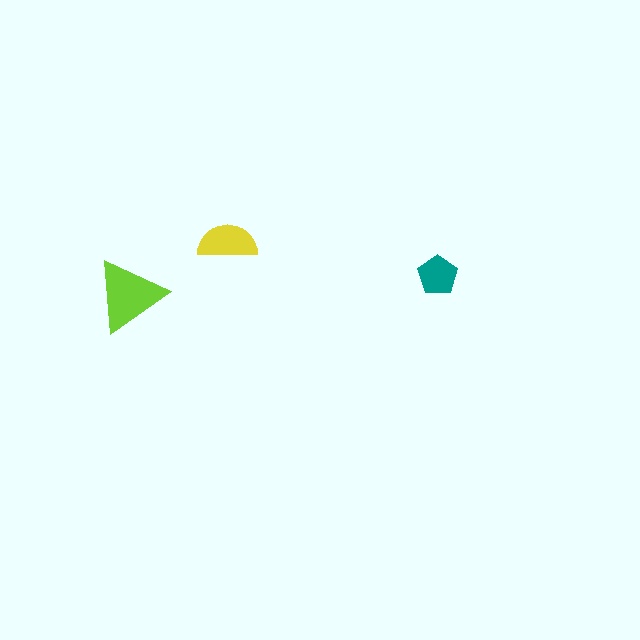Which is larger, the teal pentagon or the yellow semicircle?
The yellow semicircle.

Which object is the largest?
The lime triangle.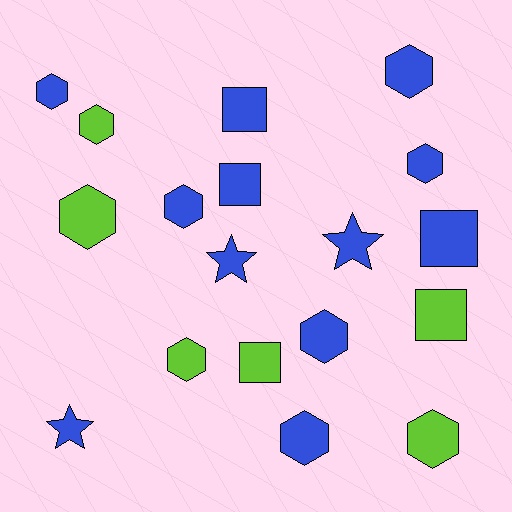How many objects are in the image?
There are 18 objects.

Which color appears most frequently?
Blue, with 12 objects.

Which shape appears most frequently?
Hexagon, with 10 objects.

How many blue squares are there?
There are 3 blue squares.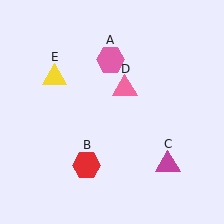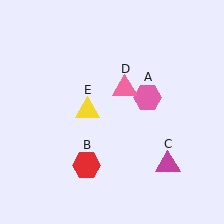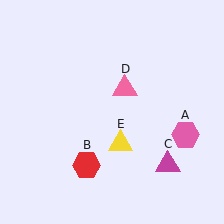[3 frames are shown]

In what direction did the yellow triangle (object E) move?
The yellow triangle (object E) moved down and to the right.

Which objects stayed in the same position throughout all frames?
Red hexagon (object B) and magenta triangle (object C) and pink triangle (object D) remained stationary.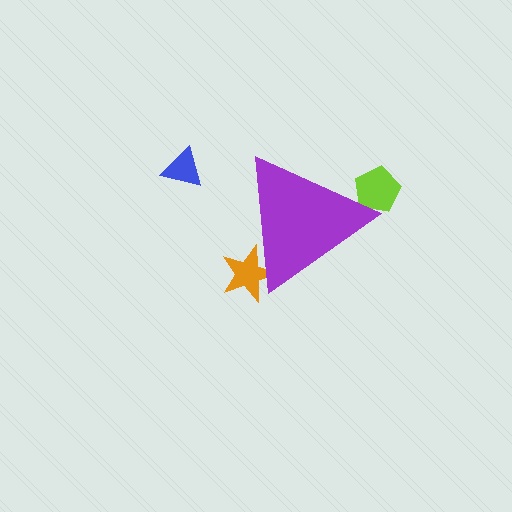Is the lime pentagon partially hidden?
Yes, the lime pentagon is partially hidden behind the purple triangle.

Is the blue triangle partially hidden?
No, the blue triangle is fully visible.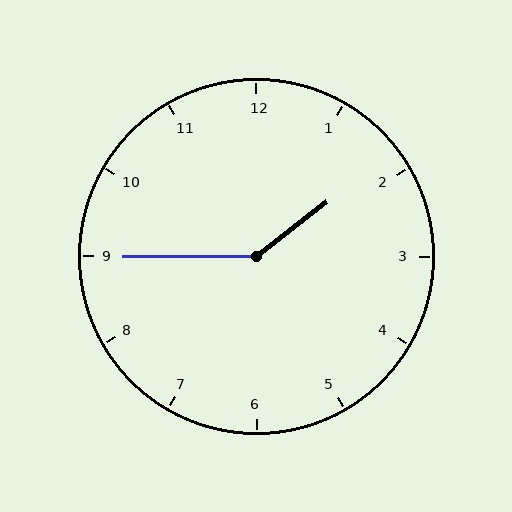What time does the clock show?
1:45.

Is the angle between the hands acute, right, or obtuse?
It is obtuse.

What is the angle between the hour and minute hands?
Approximately 142 degrees.